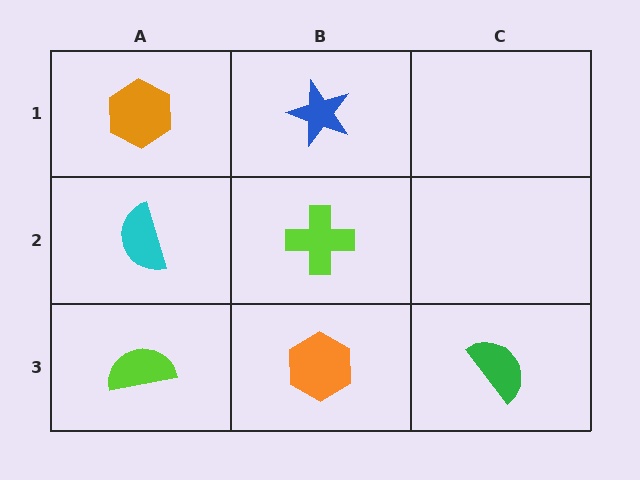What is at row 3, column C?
A green semicircle.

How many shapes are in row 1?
2 shapes.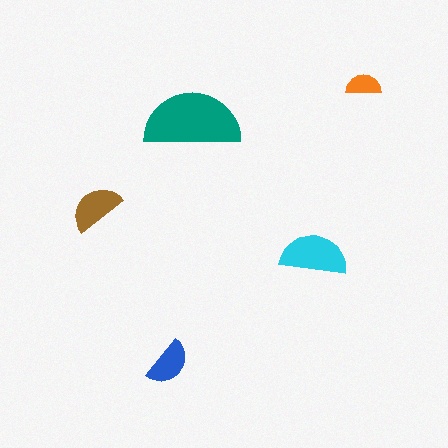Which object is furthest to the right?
The orange semicircle is rightmost.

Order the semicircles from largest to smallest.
the teal one, the cyan one, the brown one, the blue one, the orange one.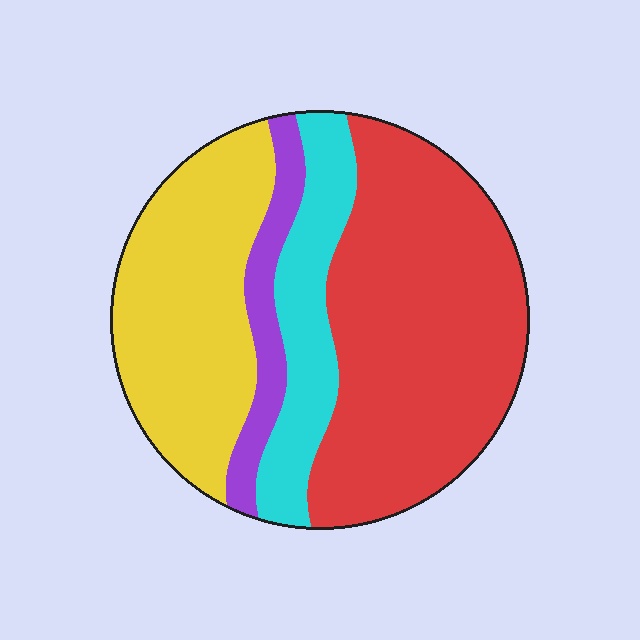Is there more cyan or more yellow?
Yellow.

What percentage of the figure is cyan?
Cyan covers around 15% of the figure.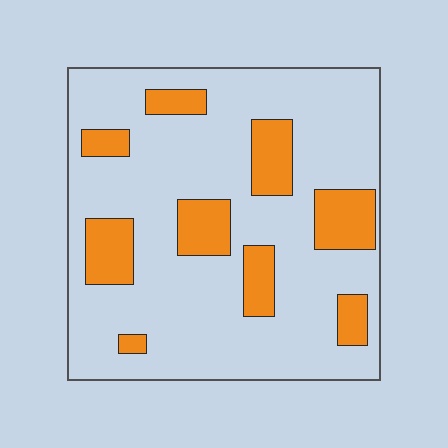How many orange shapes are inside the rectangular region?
9.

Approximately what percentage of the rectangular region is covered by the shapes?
Approximately 20%.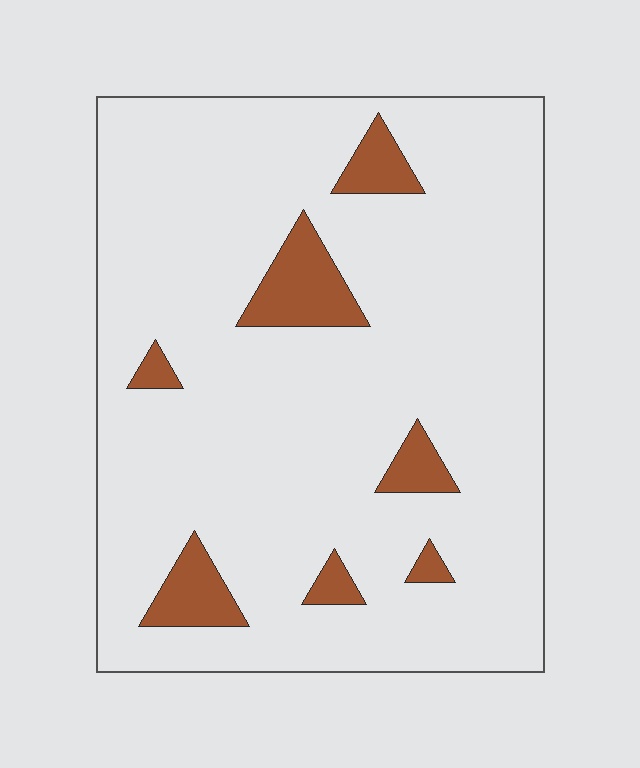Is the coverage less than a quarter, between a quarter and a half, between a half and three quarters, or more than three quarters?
Less than a quarter.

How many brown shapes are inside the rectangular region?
7.